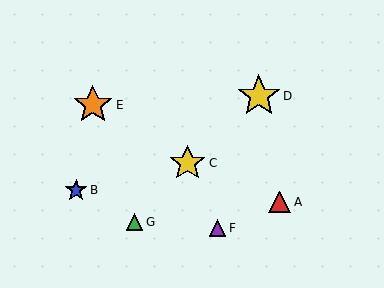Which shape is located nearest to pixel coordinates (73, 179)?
The blue star (labeled B) at (76, 190) is nearest to that location.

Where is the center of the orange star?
The center of the orange star is at (93, 105).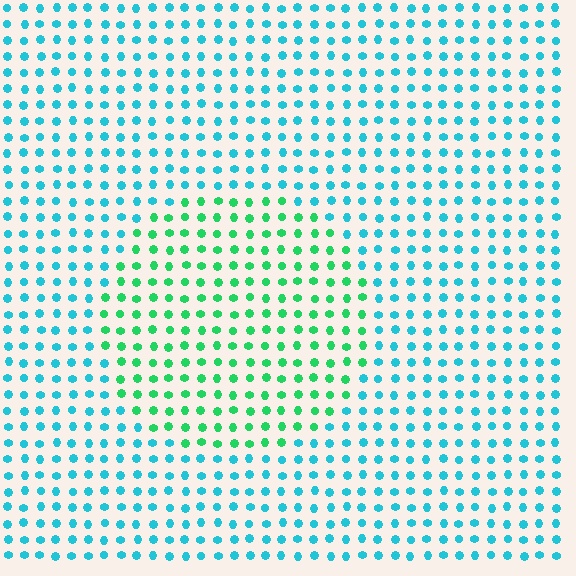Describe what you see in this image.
The image is filled with small cyan elements in a uniform arrangement. A circle-shaped region is visible where the elements are tinted to a slightly different hue, forming a subtle color boundary.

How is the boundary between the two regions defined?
The boundary is defined purely by a slight shift in hue (about 44 degrees). Spacing, size, and orientation are identical on both sides.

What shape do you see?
I see a circle.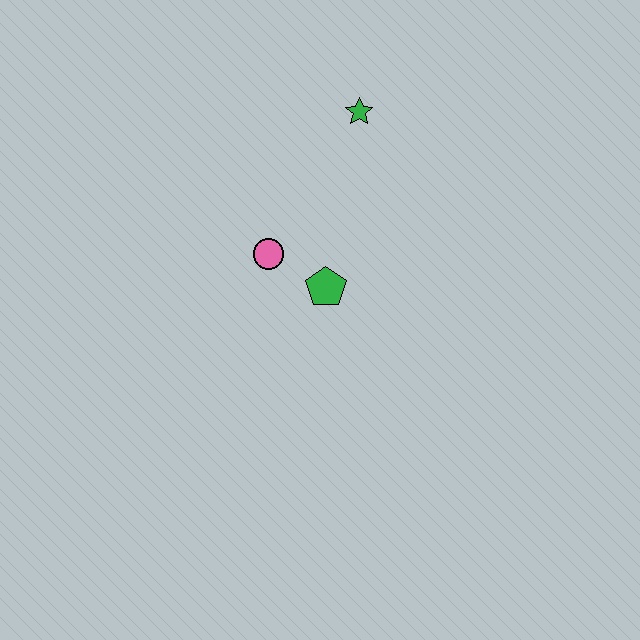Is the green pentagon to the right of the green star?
No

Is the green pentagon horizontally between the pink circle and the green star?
Yes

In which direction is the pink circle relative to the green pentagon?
The pink circle is to the left of the green pentagon.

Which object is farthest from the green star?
The green pentagon is farthest from the green star.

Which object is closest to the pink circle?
The green pentagon is closest to the pink circle.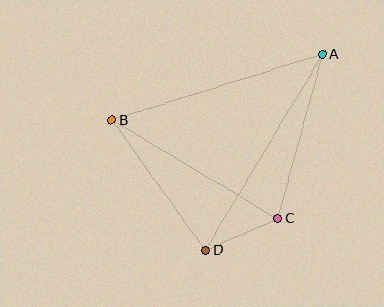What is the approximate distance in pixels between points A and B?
The distance between A and B is approximately 221 pixels.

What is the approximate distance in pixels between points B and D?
The distance between B and D is approximately 160 pixels.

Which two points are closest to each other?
Points C and D are closest to each other.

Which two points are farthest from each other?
Points A and D are farthest from each other.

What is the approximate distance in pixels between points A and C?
The distance between A and C is approximately 170 pixels.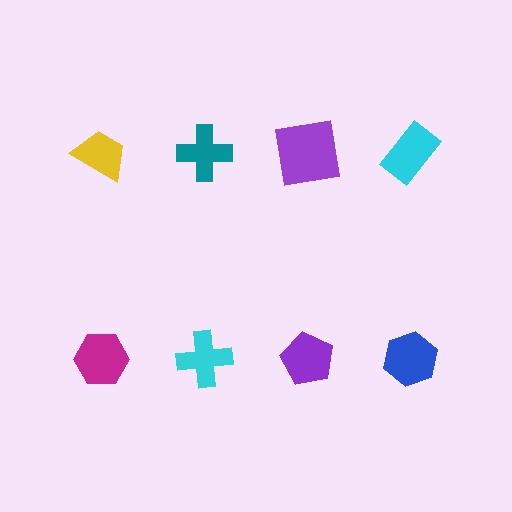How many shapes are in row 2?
4 shapes.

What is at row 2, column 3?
A purple pentagon.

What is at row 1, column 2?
A teal cross.